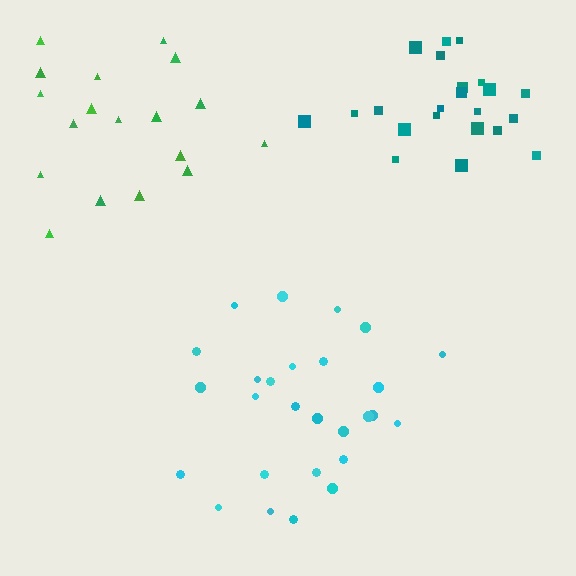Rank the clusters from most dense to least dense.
teal, cyan, green.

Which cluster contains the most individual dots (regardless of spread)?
Cyan (27).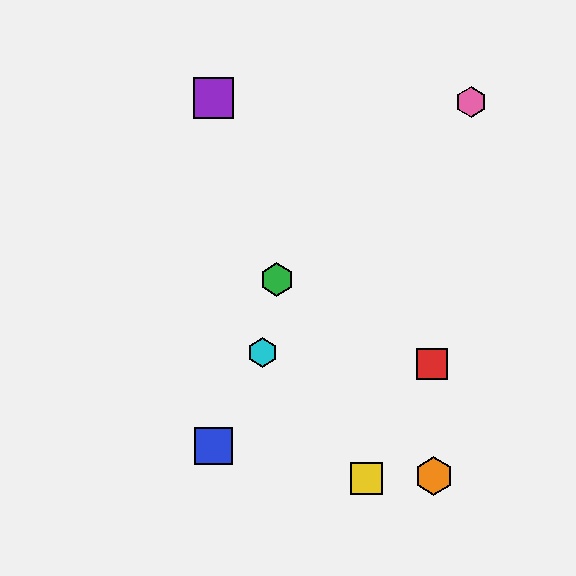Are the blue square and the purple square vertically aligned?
Yes, both are at x≈213.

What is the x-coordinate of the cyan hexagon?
The cyan hexagon is at x≈263.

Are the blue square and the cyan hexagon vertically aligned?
No, the blue square is at x≈213 and the cyan hexagon is at x≈263.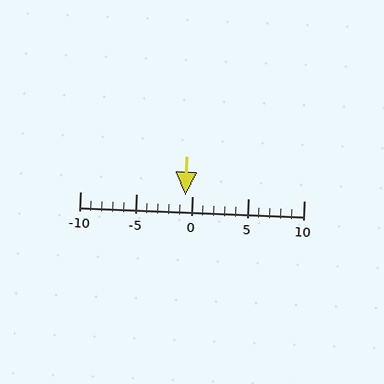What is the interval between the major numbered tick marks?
The major tick marks are spaced 5 units apart.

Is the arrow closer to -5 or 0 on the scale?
The arrow is closer to 0.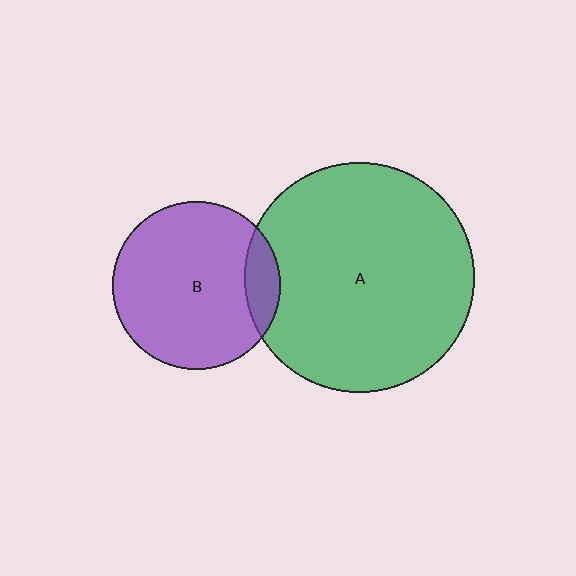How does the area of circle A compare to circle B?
Approximately 1.9 times.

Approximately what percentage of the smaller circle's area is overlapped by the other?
Approximately 15%.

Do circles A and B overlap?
Yes.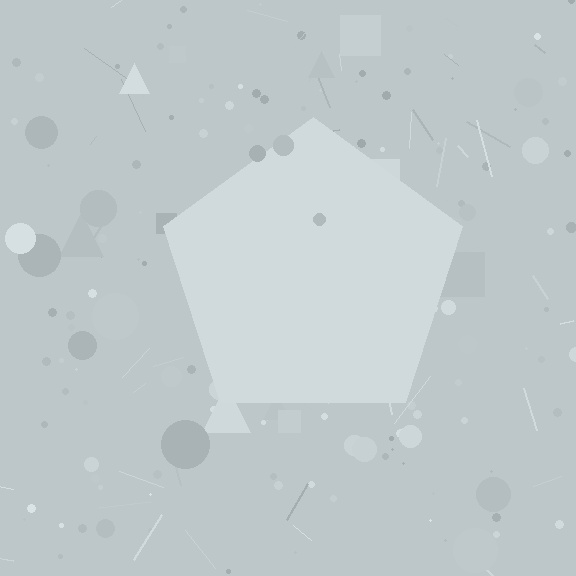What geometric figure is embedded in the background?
A pentagon is embedded in the background.